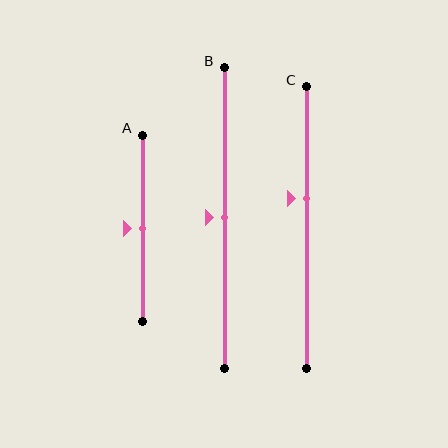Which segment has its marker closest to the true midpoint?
Segment A has its marker closest to the true midpoint.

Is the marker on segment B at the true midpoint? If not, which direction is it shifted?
Yes, the marker on segment B is at the true midpoint.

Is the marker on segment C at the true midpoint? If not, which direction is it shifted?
No, the marker on segment C is shifted upward by about 10% of the segment length.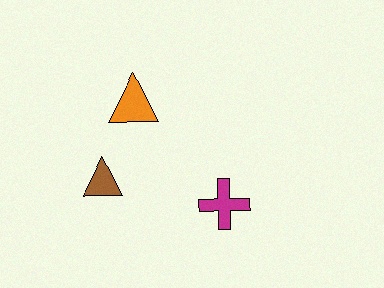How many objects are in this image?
There are 3 objects.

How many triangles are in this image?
There are 2 triangles.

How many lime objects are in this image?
There are no lime objects.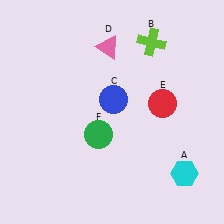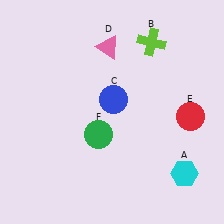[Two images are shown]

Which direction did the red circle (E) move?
The red circle (E) moved right.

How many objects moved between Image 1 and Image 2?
1 object moved between the two images.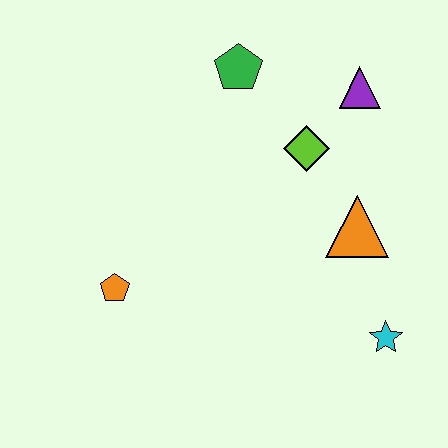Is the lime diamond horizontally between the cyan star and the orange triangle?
No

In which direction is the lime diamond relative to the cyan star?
The lime diamond is above the cyan star.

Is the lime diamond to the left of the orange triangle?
Yes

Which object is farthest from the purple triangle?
The orange pentagon is farthest from the purple triangle.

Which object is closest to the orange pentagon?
The lime diamond is closest to the orange pentagon.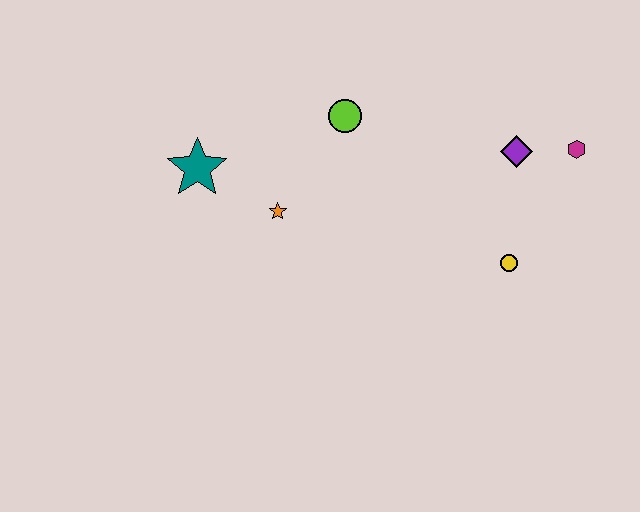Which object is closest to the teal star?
The orange star is closest to the teal star.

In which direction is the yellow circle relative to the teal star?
The yellow circle is to the right of the teal star.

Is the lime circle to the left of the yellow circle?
Yes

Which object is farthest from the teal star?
The magenta hexagon is farthest from the teal star.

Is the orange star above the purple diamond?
No